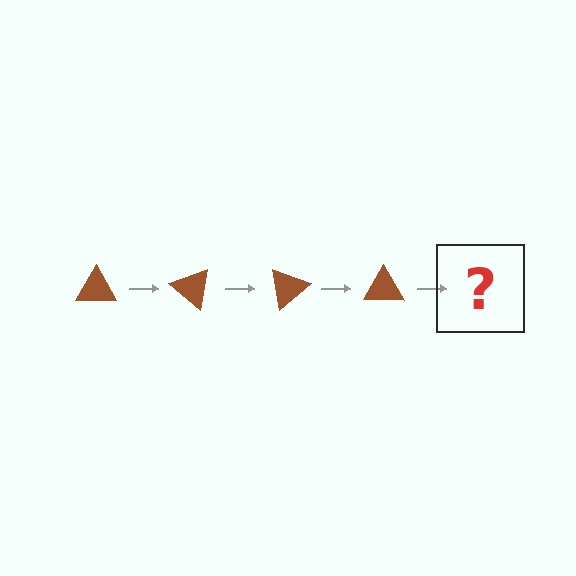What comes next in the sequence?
The next element should be a brown triangle rotated 160 degrees.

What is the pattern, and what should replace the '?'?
The pattern is that the triangle rotates 40 degrees each step. The '?' should be a brown triangle rotated 160 degrees.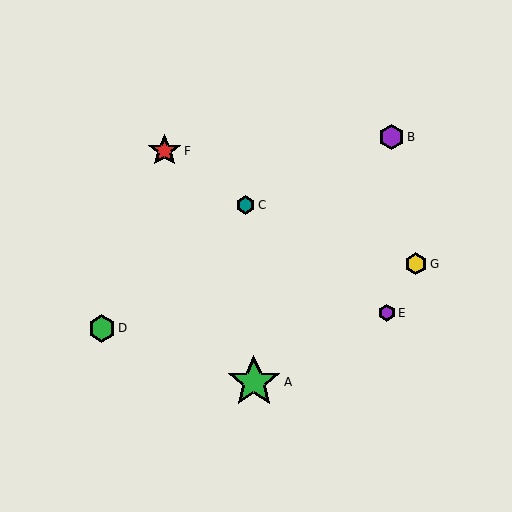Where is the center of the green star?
The center of the green star is at (254, 382).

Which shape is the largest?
The green star (labeled A) is the largest.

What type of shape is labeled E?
Shape E is a purple hexagon.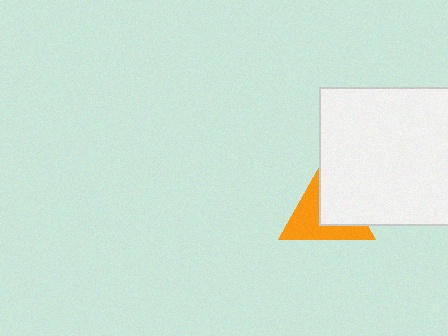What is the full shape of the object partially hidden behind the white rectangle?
The partially hidden object is an orange triangle.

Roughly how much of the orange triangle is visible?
About half of it is visible (roughly 54%).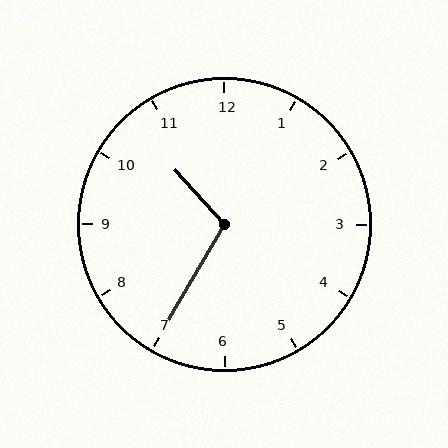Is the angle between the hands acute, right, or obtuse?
It is obtuse.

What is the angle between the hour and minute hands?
Approximately 108 degrees.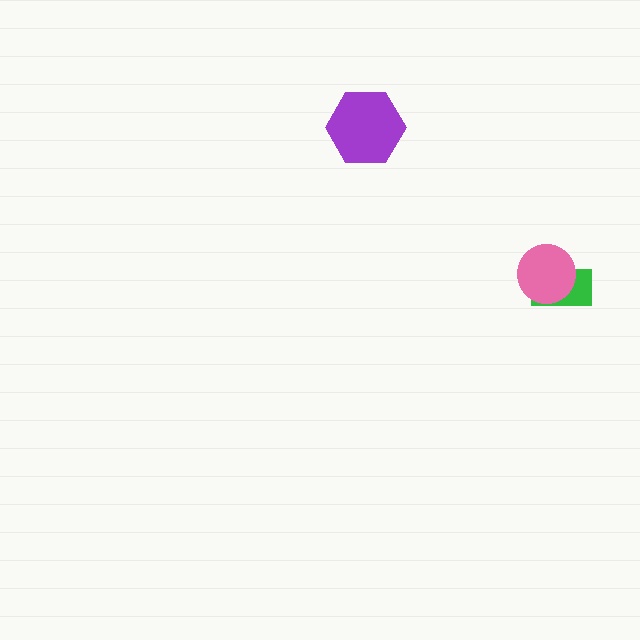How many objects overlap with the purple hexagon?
0 objects overlap with the purple hexagon.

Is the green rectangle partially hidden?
Yes, it is partially covered by another shape.